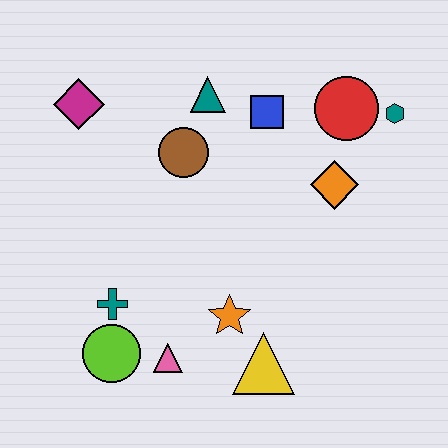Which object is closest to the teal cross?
The lime circle is closest to the teal cross.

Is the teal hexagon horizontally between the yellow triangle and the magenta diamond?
No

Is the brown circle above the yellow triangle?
Yes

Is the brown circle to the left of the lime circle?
No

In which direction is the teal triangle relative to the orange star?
The teal triangle is above the orange star.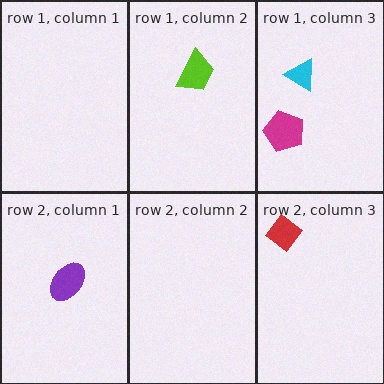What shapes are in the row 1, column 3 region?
The magenta pentagon, the cyan triangle.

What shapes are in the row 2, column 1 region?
The purple ellipse.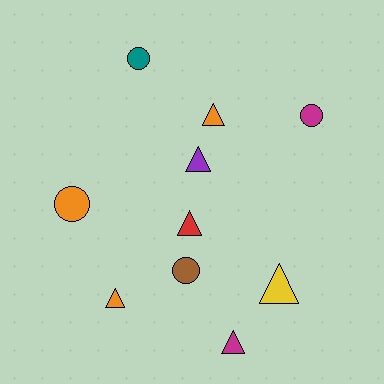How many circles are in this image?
There are 4 circles.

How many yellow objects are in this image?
There is 1 yellow object.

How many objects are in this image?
There are 10 objects.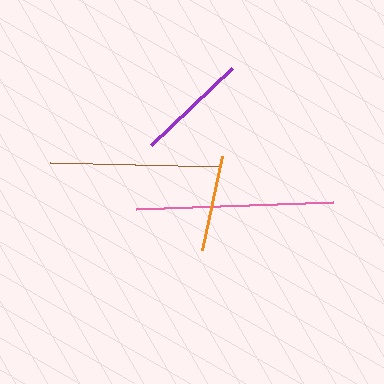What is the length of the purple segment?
The purple segment is approximately 111 pixels long.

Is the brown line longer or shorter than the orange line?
The brown line is longer than the orange line.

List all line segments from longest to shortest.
From longest to shortest: pink, brown, purple, orange.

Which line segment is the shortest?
The orange line is the shortest at approximately 96 pixels.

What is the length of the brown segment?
The brown segment is approximately 170 pixels long.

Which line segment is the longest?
The pink line is the longest at approximately 197 pixels.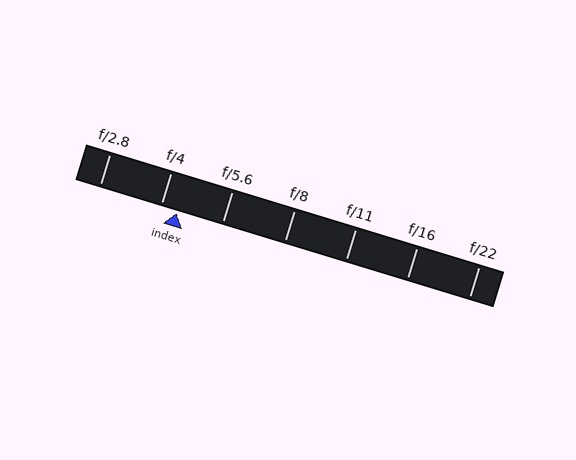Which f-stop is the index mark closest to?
The index mark is closest to f/4.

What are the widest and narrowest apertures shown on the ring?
The widest aperture shown is f/2.8 and the narrowest is f/22.